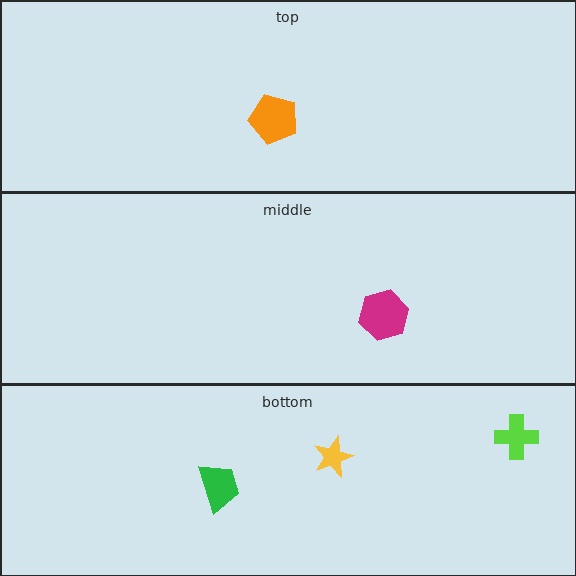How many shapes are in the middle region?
1.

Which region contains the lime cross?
The bottom region.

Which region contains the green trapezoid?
The bottom region.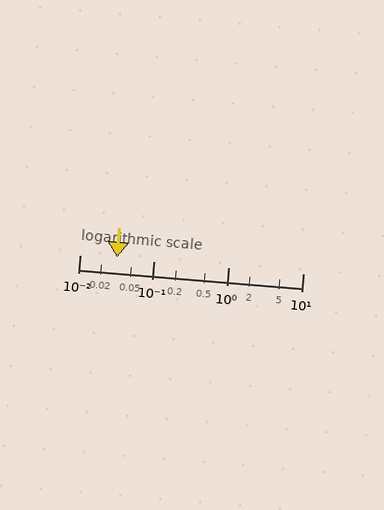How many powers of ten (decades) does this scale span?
The scale spans 3 decades, from 0.01 to 10.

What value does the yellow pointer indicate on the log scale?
The pointer indicates approximately 0.032.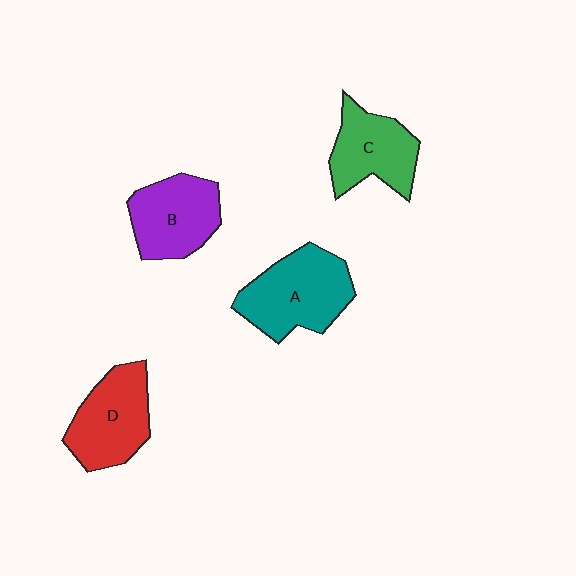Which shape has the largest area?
Shape A (teal).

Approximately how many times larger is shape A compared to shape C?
Approximately 1.3 times.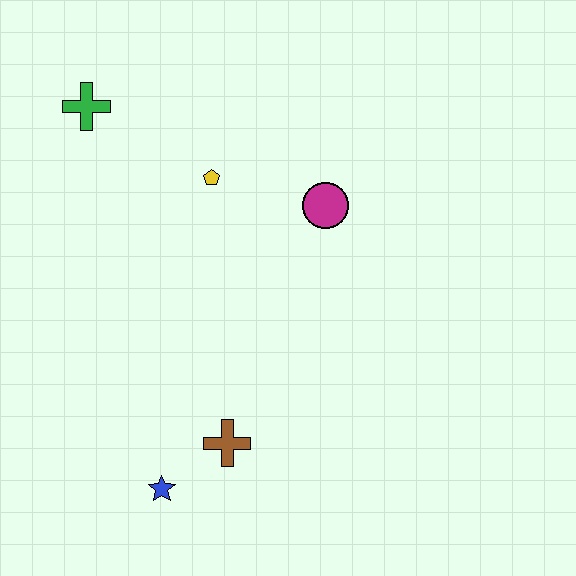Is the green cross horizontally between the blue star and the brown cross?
No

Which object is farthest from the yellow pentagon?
The blue star is farthest from the yellow pentagon.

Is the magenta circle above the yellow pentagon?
No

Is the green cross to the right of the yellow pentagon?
No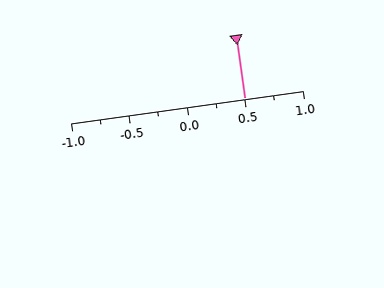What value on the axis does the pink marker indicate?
The marker indicates approximately 0.5.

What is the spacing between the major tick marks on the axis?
The major ticks are spaced 0.5 apart.